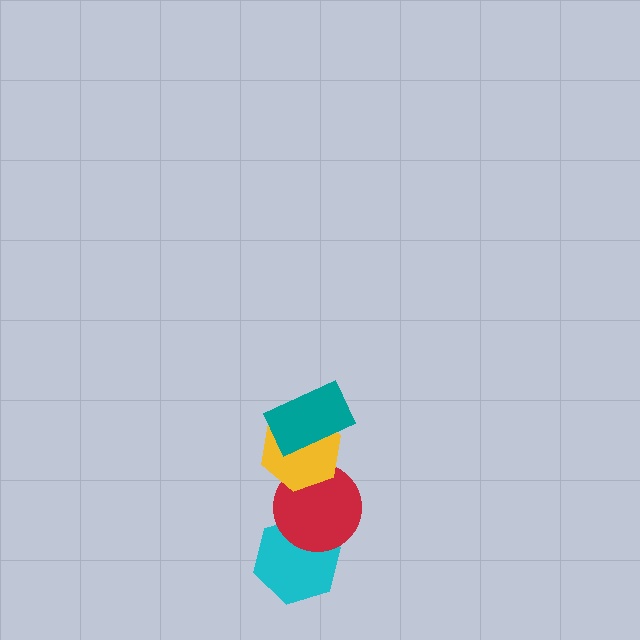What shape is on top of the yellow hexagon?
The teal rectangle is on top of the yellow hexagon.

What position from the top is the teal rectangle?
The teal rectangle is 1st from the top.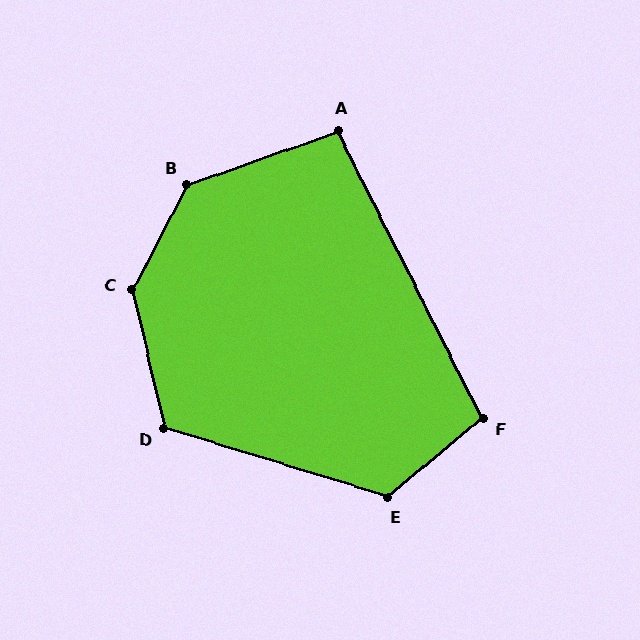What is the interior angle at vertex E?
Approximately 123 degrees (obtuse).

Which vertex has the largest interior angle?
C, at approximately 140 degrees.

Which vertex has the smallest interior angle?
A, at approximately 97 degrees.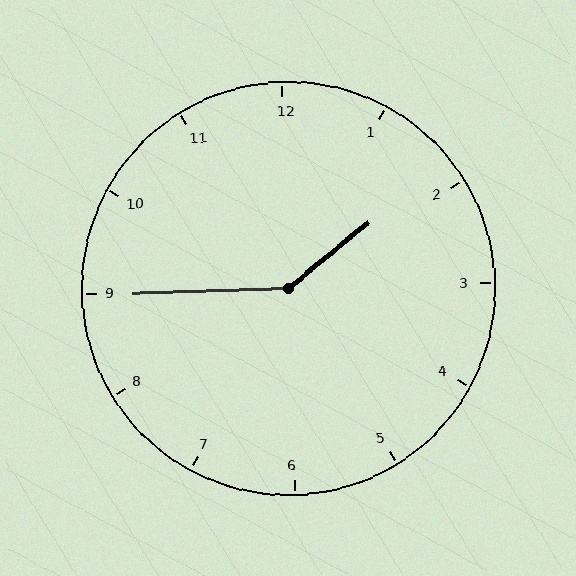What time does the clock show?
1:45.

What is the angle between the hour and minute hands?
Approximately 142 degrees.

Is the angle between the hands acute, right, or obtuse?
It is obtuse.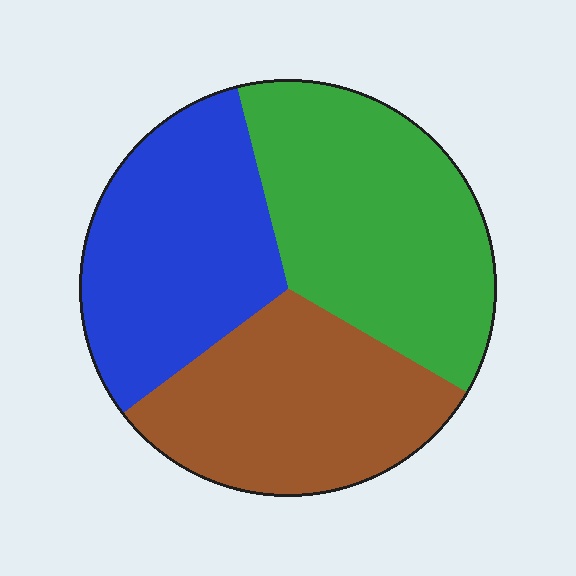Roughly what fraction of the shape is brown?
Brown takes up between a quarter and a half of the shape.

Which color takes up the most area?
Green, at roughly 35%.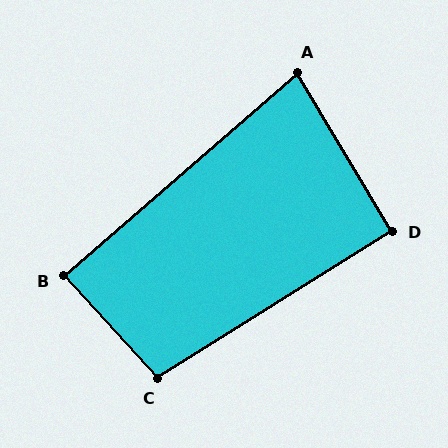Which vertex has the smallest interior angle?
A, at approximately 80 degrees.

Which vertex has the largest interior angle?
C, at approximately 100 degrees.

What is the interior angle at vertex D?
Approximately 91 degrees (approximately right).